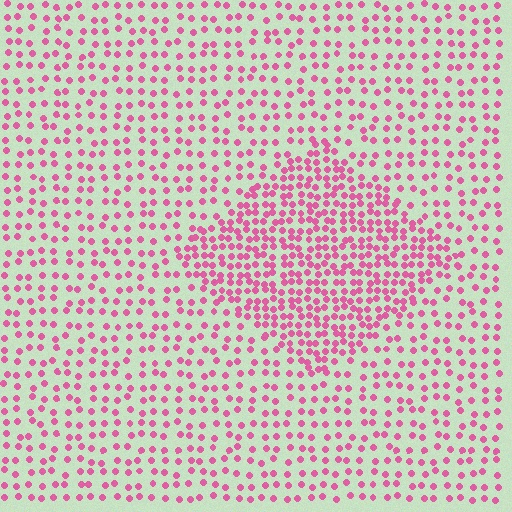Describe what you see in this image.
The image contains small pink elements arranged at two different densities. A diamond-shaped region is visible where the elements are more densely packed than the surrounding area.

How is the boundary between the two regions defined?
The boundary is defined by a change in element density (approximately 2.0x ratio). All elements are the same color, size, and shape.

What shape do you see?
I see a diamond.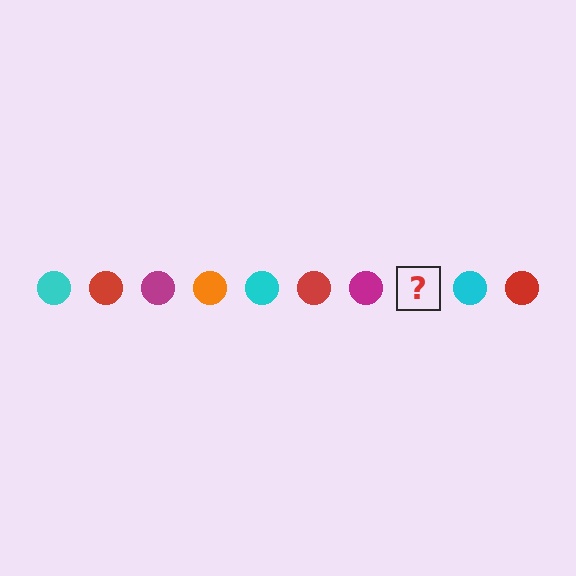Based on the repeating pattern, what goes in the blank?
The blank should be an orange circle.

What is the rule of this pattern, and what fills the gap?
The rule is that the pattern cycles through cyan, red, magenta, orange circles. The gap should be filled with an orange circle.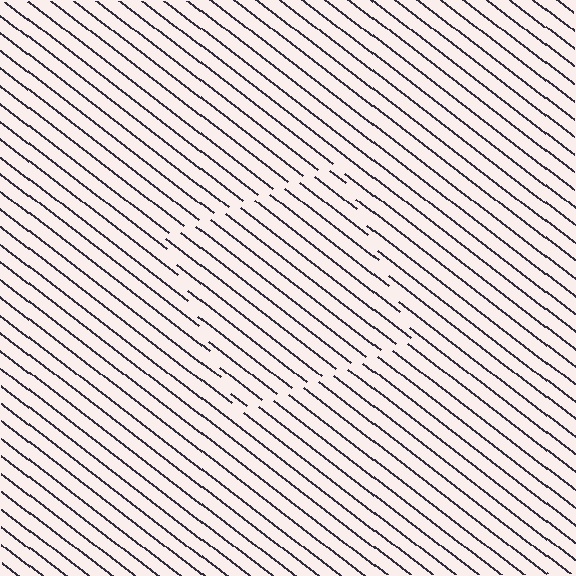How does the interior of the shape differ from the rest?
The interior of the shape contains the same grating, shifted by half a period — the contour is defined by the phase discontinuity where line-ends from the inner and outer gratings abut.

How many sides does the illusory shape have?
4 sides — the line-ends trace a square.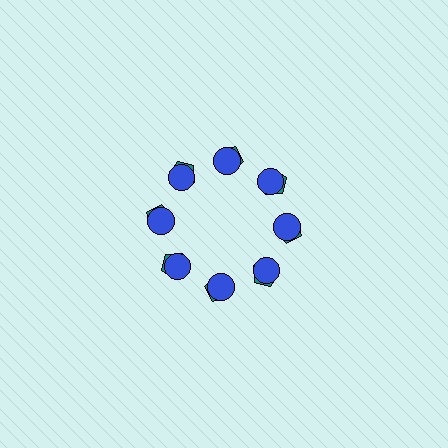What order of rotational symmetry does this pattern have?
This pattern has 8-fold rotational symmetry.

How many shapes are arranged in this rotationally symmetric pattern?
There are 16 shapes, arranged in 8 groups of 2.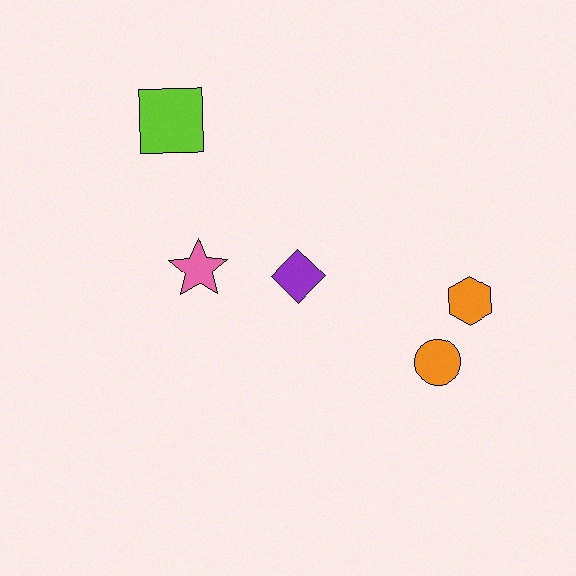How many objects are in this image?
There are 5 objects.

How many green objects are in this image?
There are no green objects.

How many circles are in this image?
There is 1 circle.